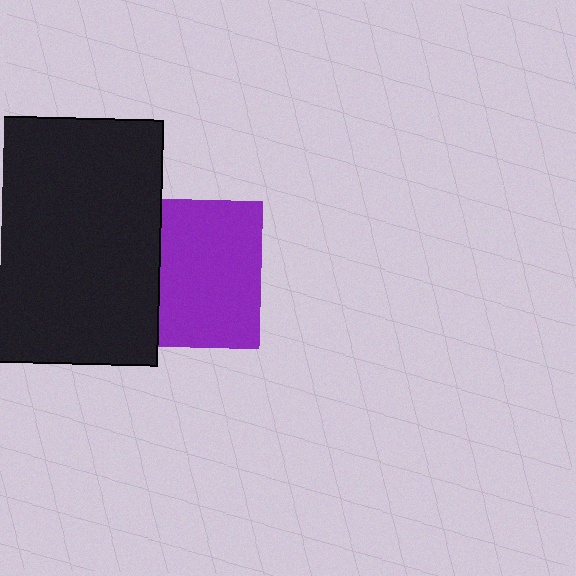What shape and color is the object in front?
The object in front is a black rectangle.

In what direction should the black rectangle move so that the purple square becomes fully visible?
The black rectangle should move left. That is the shortest direction to clear the overlap and leave the purple square fully visible.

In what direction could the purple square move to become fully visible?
The purple square could move right. That would shift it out from behind the black rectangle entirely.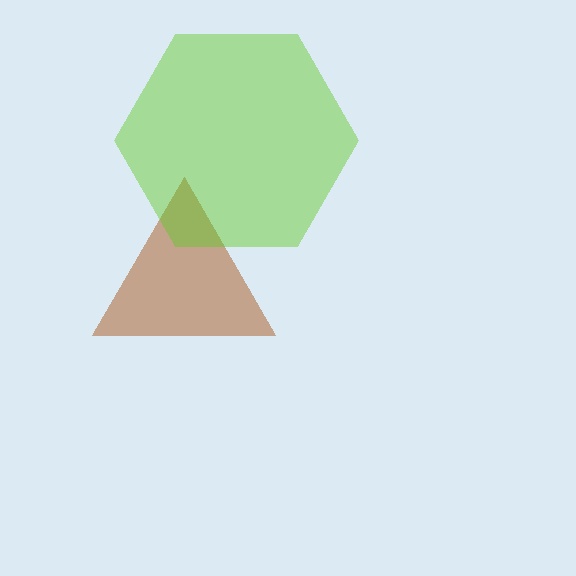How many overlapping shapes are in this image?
There are 2 overlapping shapes in the image.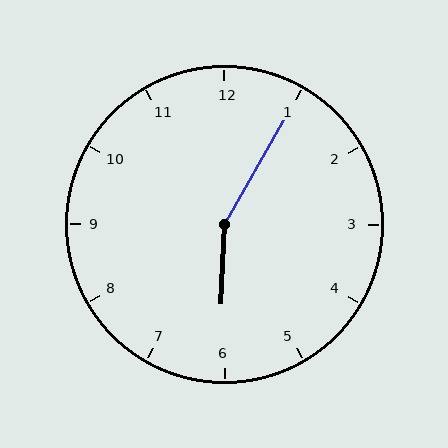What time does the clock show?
6:05.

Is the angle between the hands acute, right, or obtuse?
It is obtuse.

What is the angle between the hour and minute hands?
Approximately 152 degrees.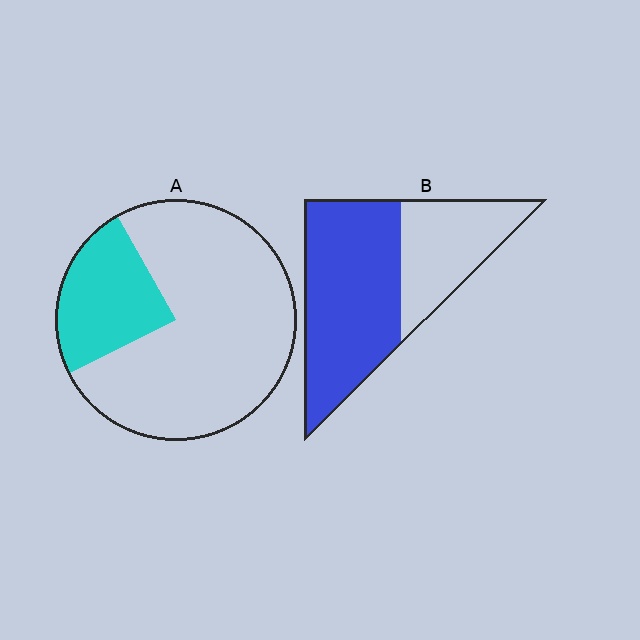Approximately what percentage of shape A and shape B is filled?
A is approximately 25% and B is approximately 65%.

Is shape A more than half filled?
No.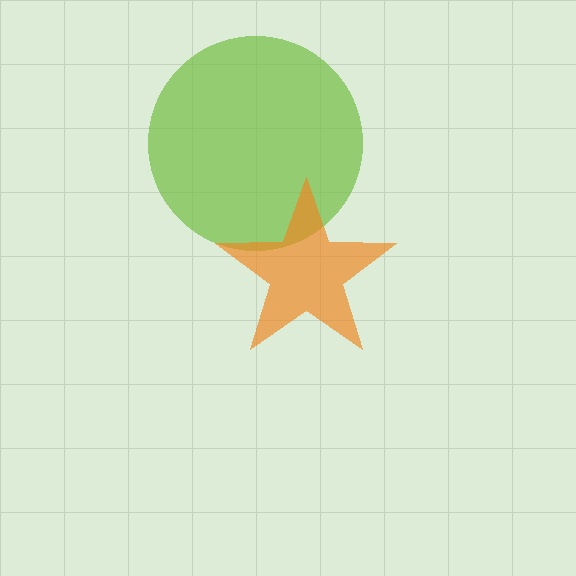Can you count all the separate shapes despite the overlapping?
Yes, there are 2 separate shapes.